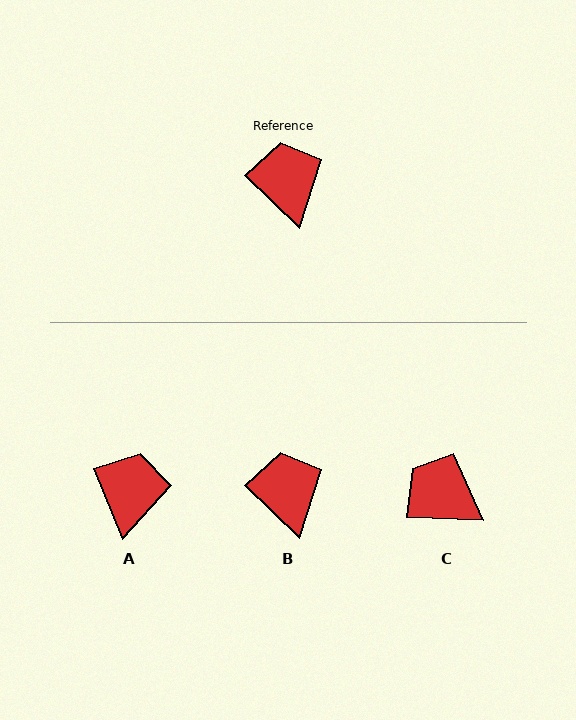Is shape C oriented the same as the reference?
No, it is off by about 42 degrees.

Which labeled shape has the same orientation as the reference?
B.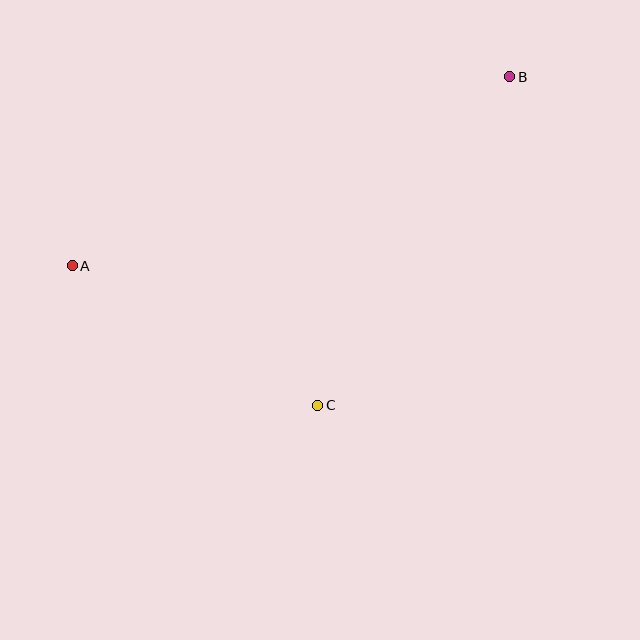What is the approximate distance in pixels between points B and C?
The distance between B and C is approximately 380 pixels.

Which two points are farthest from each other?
Points A and B are farthest from each other.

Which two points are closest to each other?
Points A and C are closest to each other.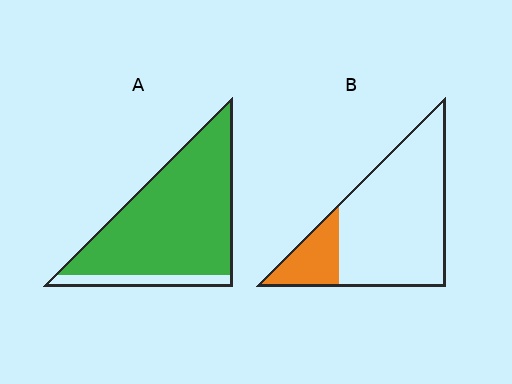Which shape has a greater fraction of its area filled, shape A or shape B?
Shape A.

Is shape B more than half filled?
No.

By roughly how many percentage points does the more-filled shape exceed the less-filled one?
By roughly 70 percentage points (A over B).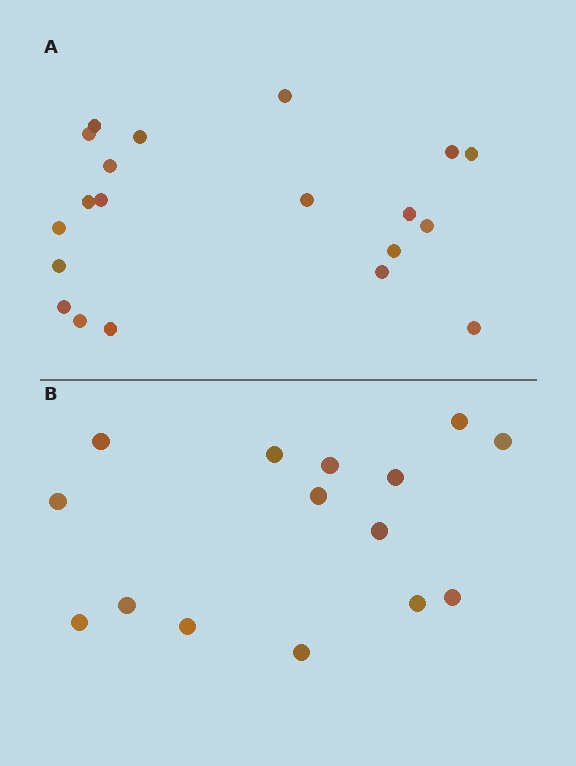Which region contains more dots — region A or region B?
Region A (the top region) has more dots.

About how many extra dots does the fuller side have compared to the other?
Region A has about 5 more dots than region B.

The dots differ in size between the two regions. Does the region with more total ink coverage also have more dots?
No. Region B has more total ink coverage because its dots are larger, but region A actually contains more individual dots. Total area can be misleading — the number of items is what matters here.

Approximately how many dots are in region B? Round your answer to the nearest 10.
About 20 dots. (The exact count is 15, which rounds to 20.)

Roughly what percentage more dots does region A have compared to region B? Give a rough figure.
About 35% more.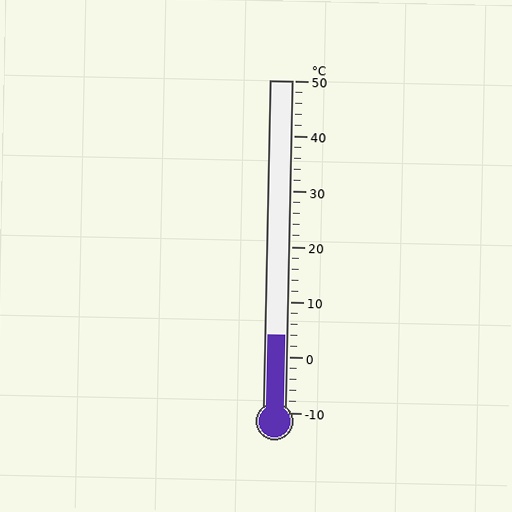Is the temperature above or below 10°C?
The temperature is below 10°C.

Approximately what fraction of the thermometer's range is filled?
The thermometer is filled to approximately 25% of its range.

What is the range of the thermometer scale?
The thermometer scale ranges from -10°C to 50°C.